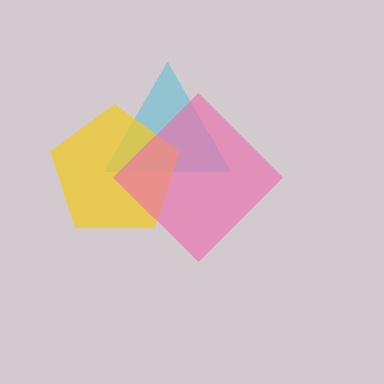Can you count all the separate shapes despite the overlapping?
Yes, there are 3 separate shapes.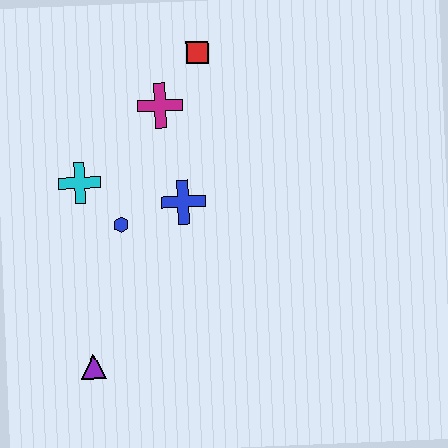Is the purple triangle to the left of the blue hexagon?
Yes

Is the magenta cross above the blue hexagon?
Yes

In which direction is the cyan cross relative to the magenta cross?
The cyan cross is to the left of the magenta cross.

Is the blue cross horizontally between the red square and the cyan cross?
Yes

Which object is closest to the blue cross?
The blue hexagon is closest to the blue cross.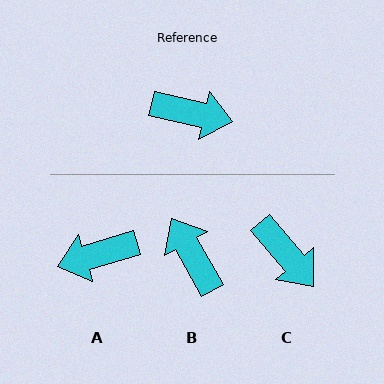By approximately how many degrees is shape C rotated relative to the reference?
Approximately 37 degrees clockwise.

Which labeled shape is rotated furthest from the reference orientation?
A, about 150 degrees away.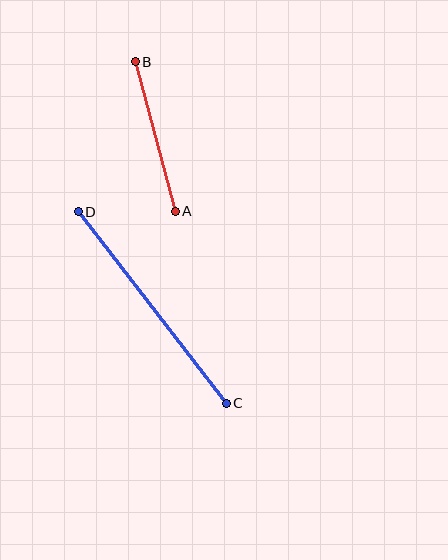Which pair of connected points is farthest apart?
Points C and D are farthest apart.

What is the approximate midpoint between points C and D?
The midpoint is at approximately (152, 308) pixels.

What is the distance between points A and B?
The distance is approximately 154 pixels.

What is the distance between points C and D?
The distance is approximately 242 pixels.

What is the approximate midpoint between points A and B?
The midpoint is at approximately (155, 136) pixels.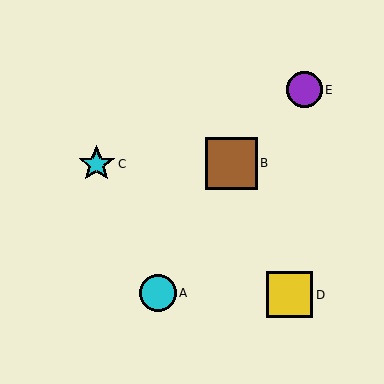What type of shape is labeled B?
Shape B is a brown square.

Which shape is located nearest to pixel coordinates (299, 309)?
The yellow square (labeled D) at (290, 295) is nearest to that location.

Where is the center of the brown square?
The center of the brown square is at (231, 164).